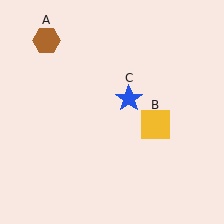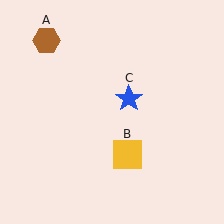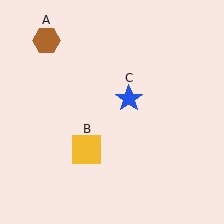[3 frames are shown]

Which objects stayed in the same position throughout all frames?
Brown hexagon (object A) and blue star (object C) remained stationary.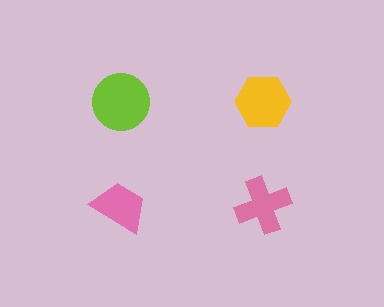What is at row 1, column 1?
A lime circle.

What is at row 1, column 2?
A yellow hexagon.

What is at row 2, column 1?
A pink trapezoid.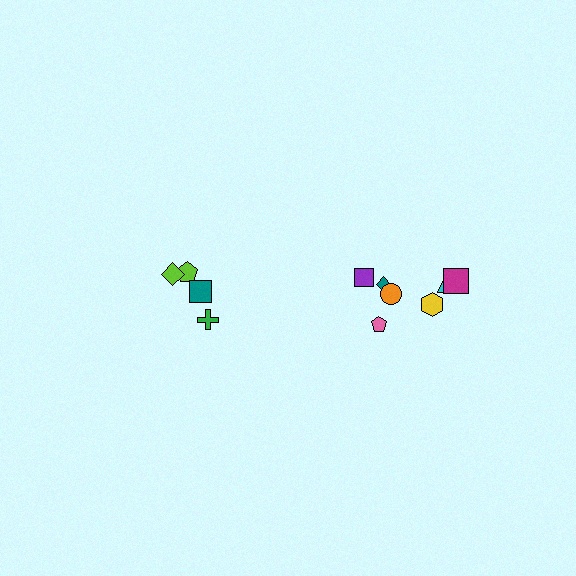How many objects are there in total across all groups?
There are 11 objects.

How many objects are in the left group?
There are 4 objects.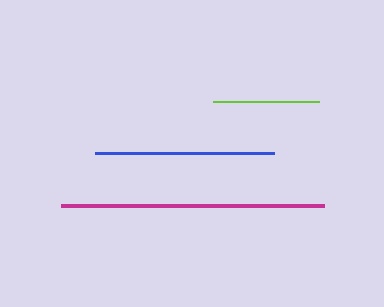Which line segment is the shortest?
The lime line is the shortest at approximately 106 pixels.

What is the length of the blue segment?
The blue segment is approximately 179 pixels long.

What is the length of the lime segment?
The lime segment is approximately 106 pixels long.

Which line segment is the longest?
The magenta line is the longest at approximately 263 pixels.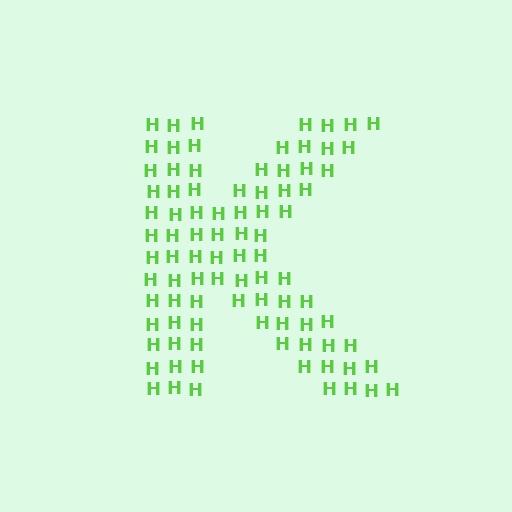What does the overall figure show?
The overall figure shows the letter K.